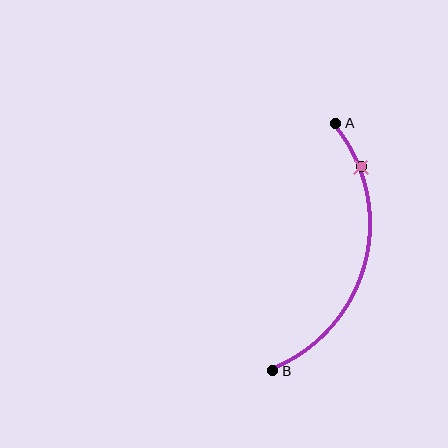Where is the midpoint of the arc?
The arc midpoint is the point on the curve farthest from the straight line joining A and B. It sits to the right of that line.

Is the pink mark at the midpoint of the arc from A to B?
No. The pink mark lies on the arc but is closer to endpoint A. The arc midpoint would be at the point on the curve equidistant along the arc from both A and B.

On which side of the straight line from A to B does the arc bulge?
The arc bulges to the right of the straight line connecting A and B.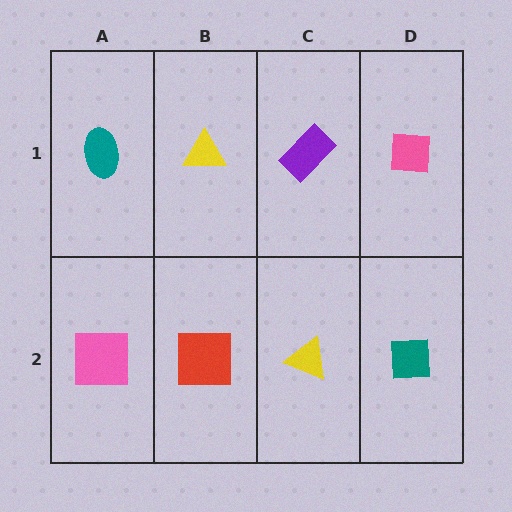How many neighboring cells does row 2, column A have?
2.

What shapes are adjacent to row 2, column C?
A purple rectangle (row 1, column C), a red square (row 2, column B), a teal square (row 2, column D).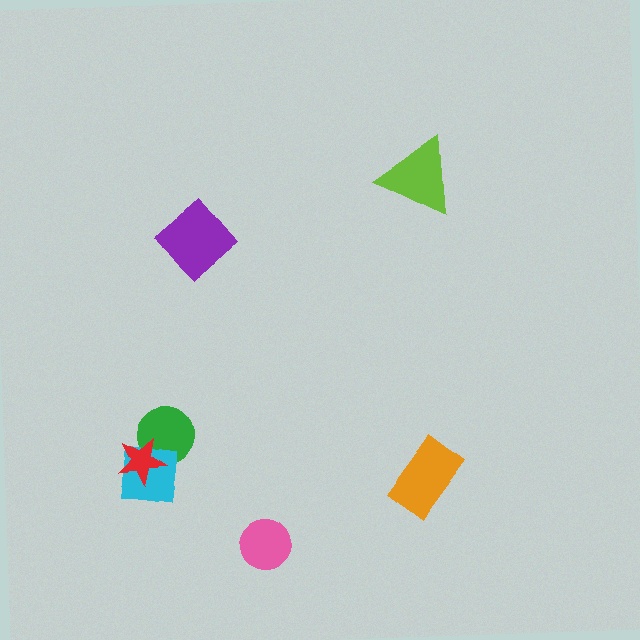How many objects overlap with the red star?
2 objects overlap with the red star.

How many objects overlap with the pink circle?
0 objects overlap with the pink circle.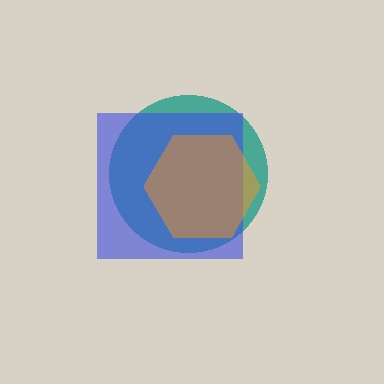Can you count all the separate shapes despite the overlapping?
Yes, there are 3 separate shapes.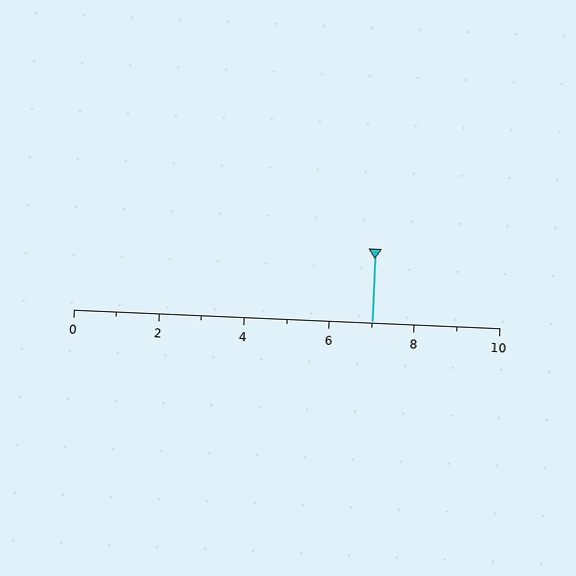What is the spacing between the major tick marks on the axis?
The major ticks are spaced 2 apart.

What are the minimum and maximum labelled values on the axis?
The axis runs from 0 to 10.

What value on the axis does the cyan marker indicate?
The marker indicates approximately 7.